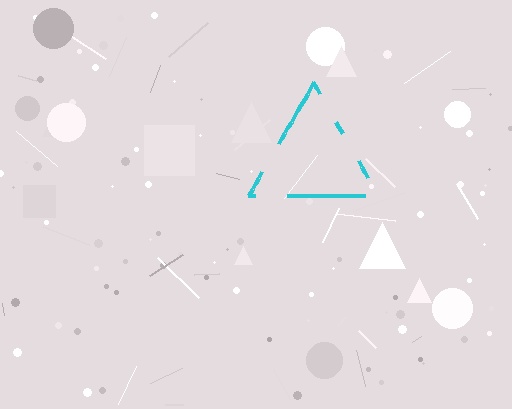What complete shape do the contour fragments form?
The contour fragments form a triangle.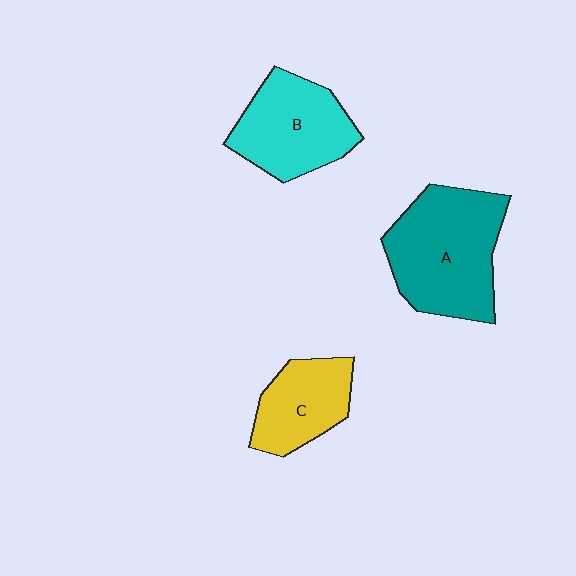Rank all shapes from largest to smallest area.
From largest to smallest: A (teal), B (cyan), C (yellow).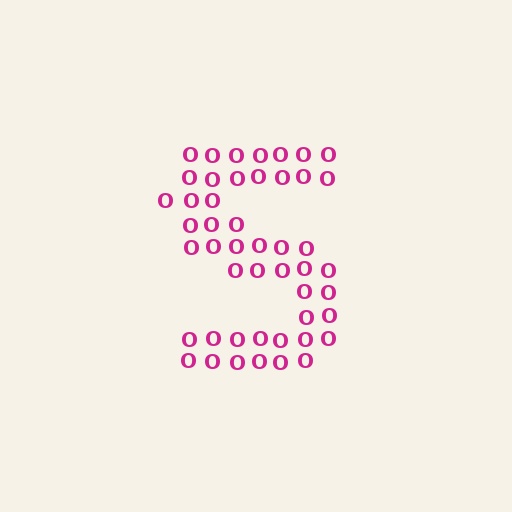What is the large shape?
The large shape is the letter S.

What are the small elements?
The small elements are letter O's.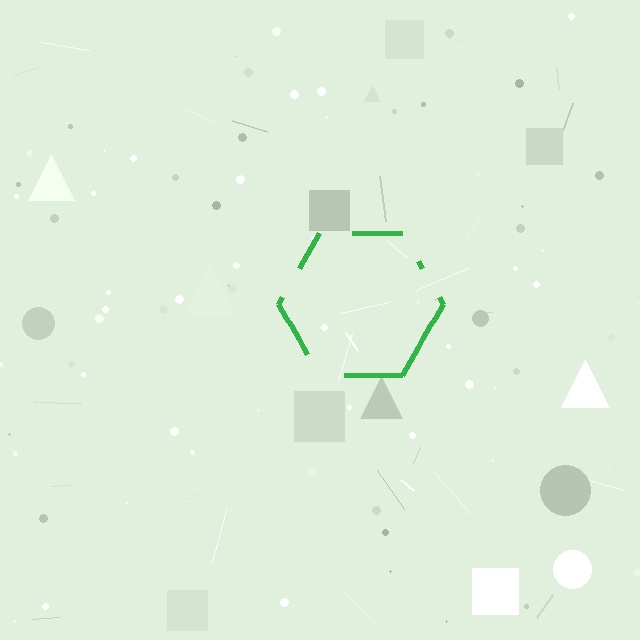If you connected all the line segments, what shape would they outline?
They would outline a hexagon.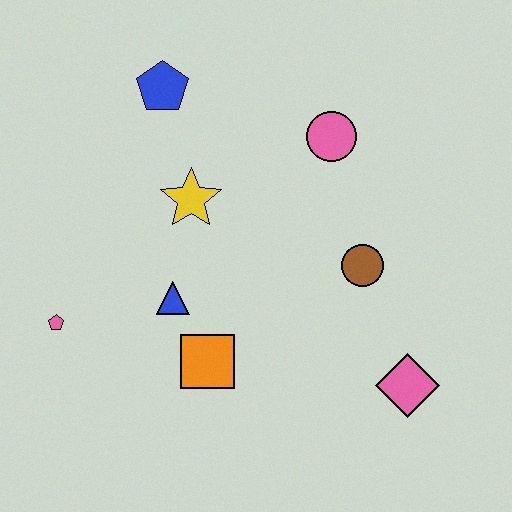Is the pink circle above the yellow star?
Yes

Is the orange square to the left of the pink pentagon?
No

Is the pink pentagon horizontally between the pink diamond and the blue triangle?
No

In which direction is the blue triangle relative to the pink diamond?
The blue triangle is to the left of the pink diamond.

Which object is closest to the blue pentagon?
The yellow star is closest to the blue pentagon.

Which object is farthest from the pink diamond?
The blue pentagon is farthest from the pink diamond.